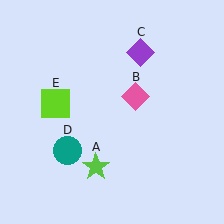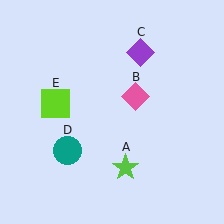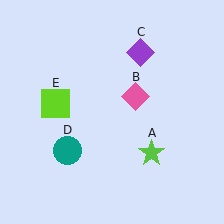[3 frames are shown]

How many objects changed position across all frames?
1 object changed position: lime star (object A).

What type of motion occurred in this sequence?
The lime star (object A) rotated counterclockwise around the center of the scene.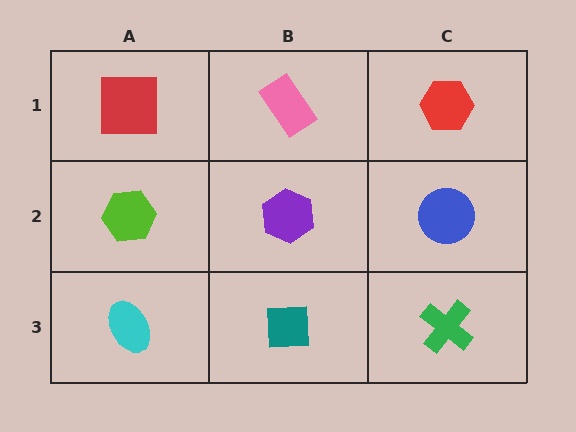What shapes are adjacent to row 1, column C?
A blue circle (row 2, column C), a pink rectangle (row 1, column B).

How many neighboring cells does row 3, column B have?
3.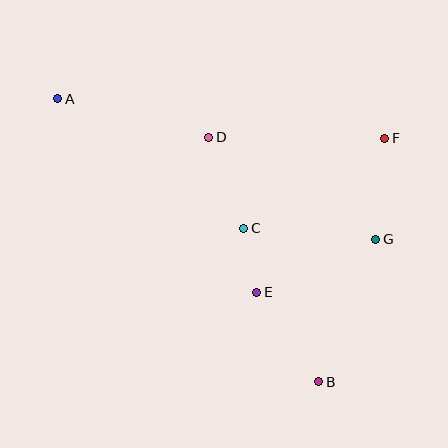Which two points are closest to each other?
Points C and E are closest to each other.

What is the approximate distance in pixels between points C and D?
The distance between C and D is approximately 97 pixels.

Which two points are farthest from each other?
Points A and B are farthest from each other.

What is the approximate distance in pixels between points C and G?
The distance between C and G is approximately 133 pixels.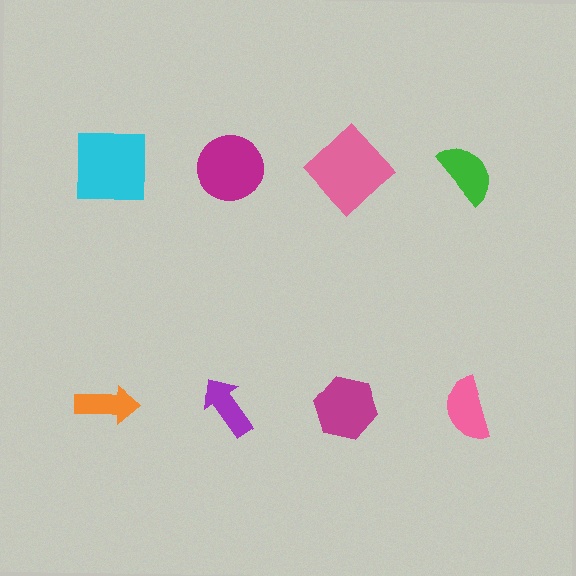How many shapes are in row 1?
4 shapes.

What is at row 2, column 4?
A pink semicircle.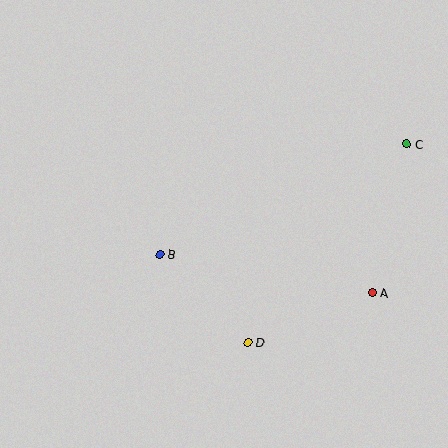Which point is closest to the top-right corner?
Point C is closest to the top-right corner.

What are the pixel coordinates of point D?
Point D is at (248, 343).